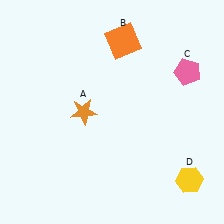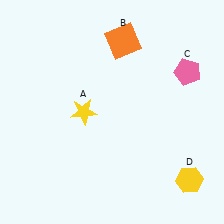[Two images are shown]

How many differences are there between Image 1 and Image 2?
There is 1 difference between the two images.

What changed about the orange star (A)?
In Image 1, A is orange. In Image 2, it changed to yellow.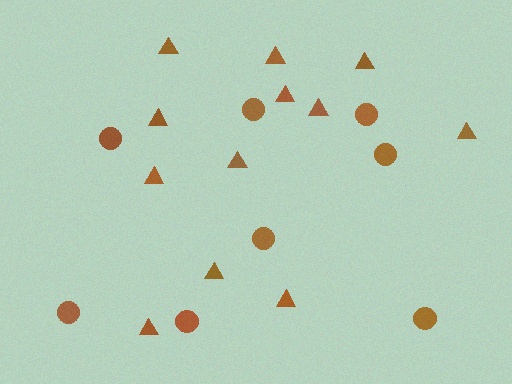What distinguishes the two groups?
There are 2 groups: one group of triangles (12) and one group of circles (8).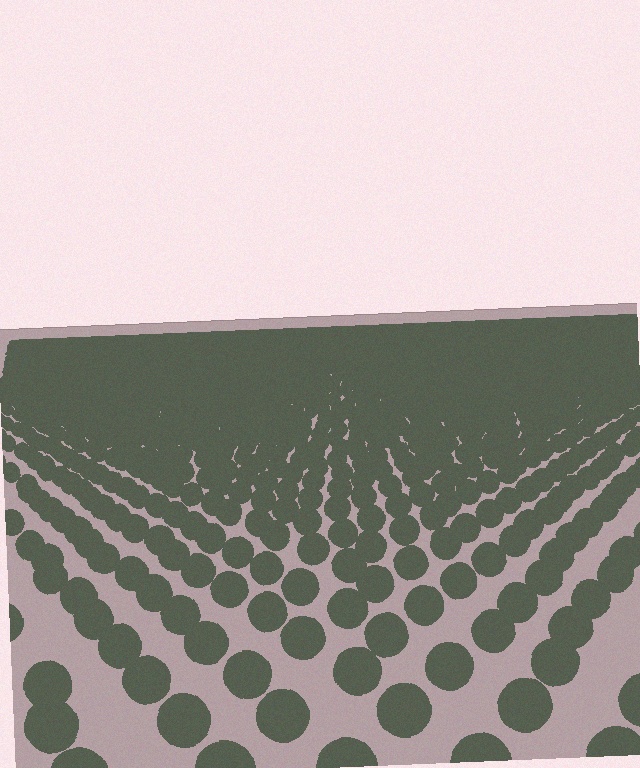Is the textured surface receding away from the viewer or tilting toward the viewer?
The surface is receding away from the viewer. Texture elements get smaller and denser toward the top.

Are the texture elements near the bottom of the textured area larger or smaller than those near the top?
Larger. Near the bottom, elements are closer to the viewer and appear at a bigger on-screen size.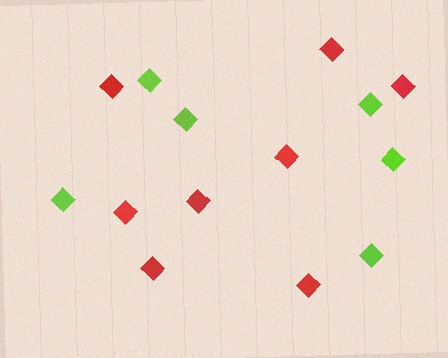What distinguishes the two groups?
There are 2 groups: one group of lime diamonds (6) and one group of red diamonds (8).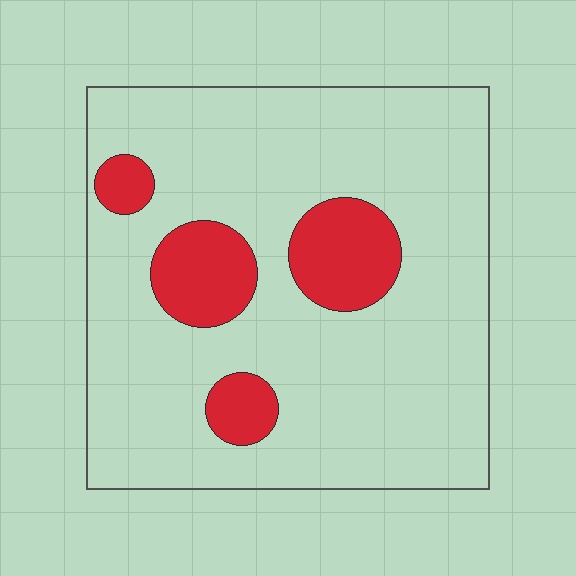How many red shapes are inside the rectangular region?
4.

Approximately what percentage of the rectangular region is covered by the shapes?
Approximately 15%.